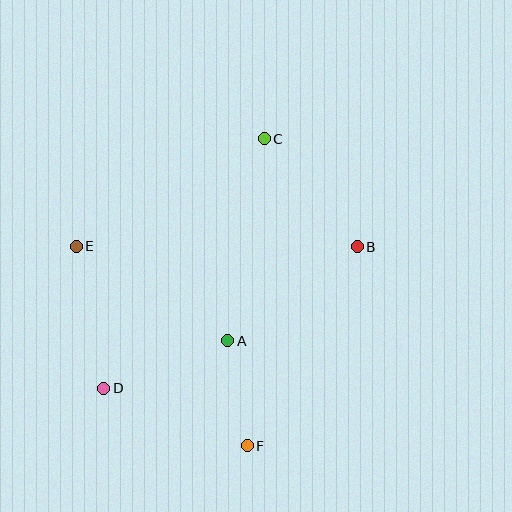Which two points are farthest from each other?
Points C and F are farthest from each other.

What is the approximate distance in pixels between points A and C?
The distance between A and C is approximately 205 pixels.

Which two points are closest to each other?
Points A and F are closest to each other.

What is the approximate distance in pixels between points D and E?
The distance between D and E is approximately 144 pixels.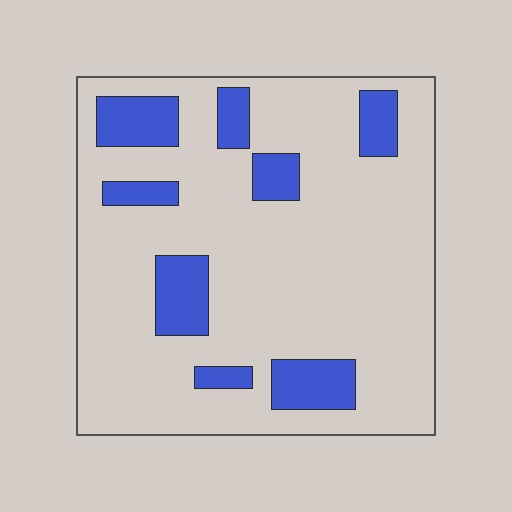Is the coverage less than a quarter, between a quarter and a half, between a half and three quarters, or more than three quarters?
Less than a quarter.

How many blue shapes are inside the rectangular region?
8.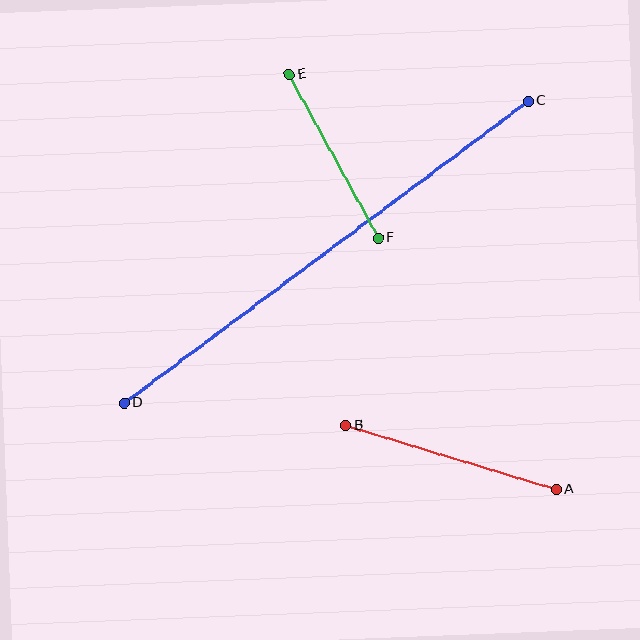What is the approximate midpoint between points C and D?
The midpoint is at approximately (326, 252) pixels.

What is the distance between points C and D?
The distance is approximately 504 pixels.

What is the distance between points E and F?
The distance is approximately 187 pixels.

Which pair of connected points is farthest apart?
Points C and D are farthest apart.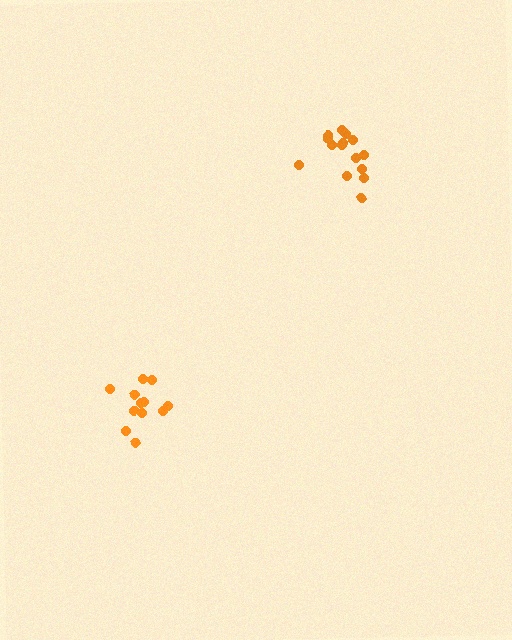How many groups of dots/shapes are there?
There are 2 groups.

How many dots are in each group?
Group 1: 12 dots, Group 2: 15 dots (27 total).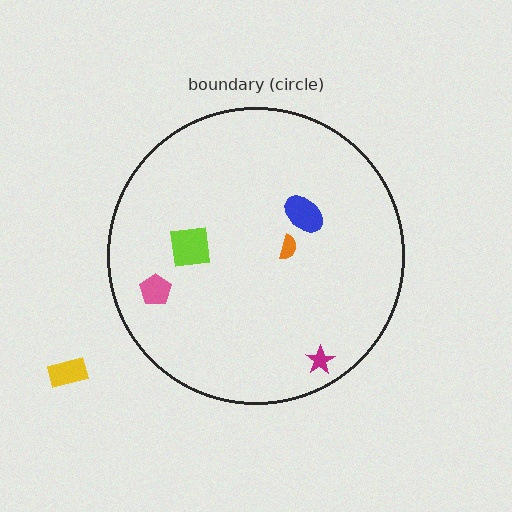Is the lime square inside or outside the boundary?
Inside.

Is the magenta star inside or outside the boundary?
Inside.